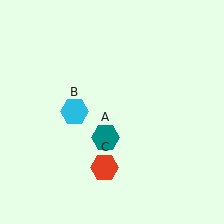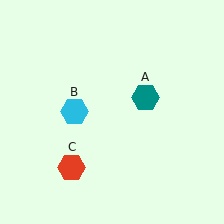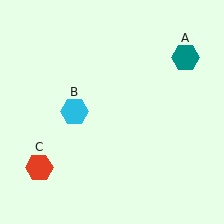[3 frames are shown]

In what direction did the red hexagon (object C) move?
The red hexagon (object C) moved left.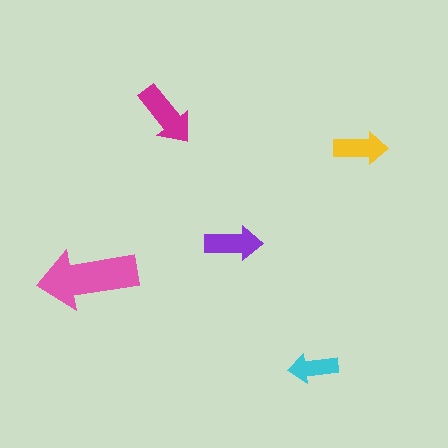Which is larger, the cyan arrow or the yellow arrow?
The yellow one.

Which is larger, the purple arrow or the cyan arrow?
The purple one.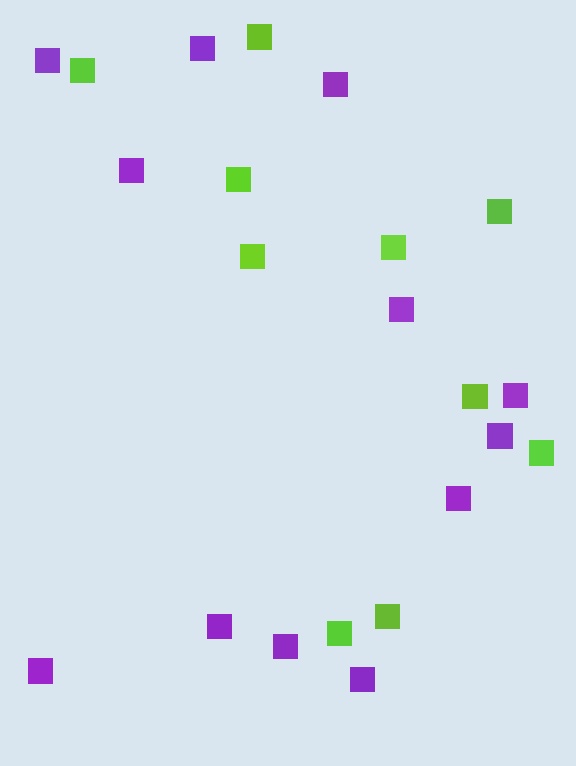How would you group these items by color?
There are 2 groups: one group of purple squares (12) and one group of lime squares (10).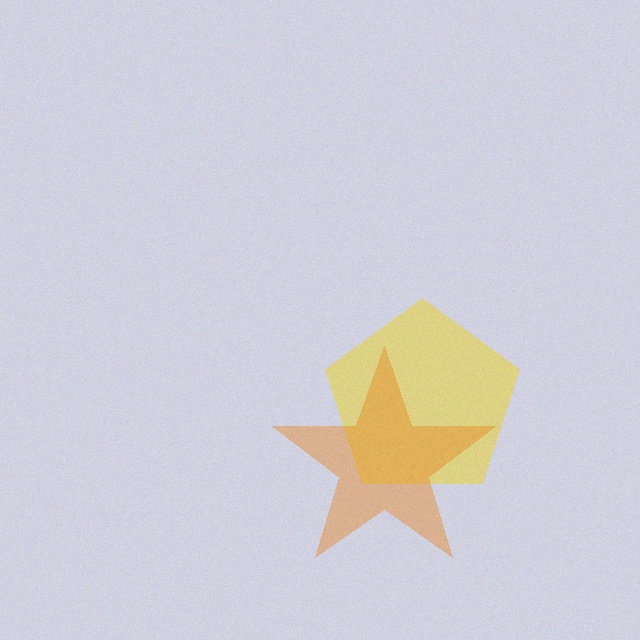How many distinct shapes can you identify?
There are 2 distinct shapes: a yellow pentagon, an orange star.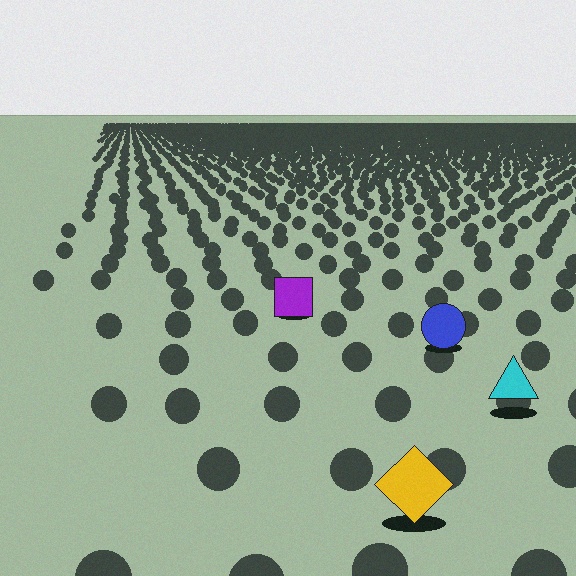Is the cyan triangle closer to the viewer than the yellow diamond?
No. The yellow diamond is closer — you can tell from the texture gradient: the ground texture is coarser near it.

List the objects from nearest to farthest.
From nearest to farthest: the yellow diamond, the cyan triangle, the blue circle, the purple square.